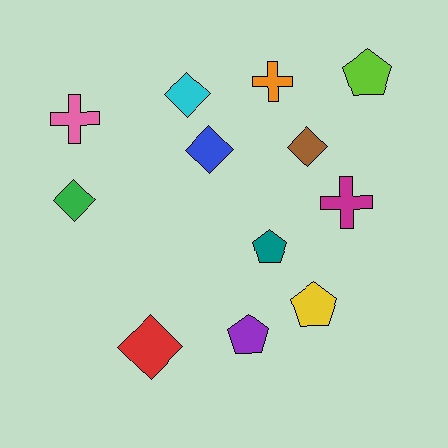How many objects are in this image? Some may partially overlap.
There are 12 objects.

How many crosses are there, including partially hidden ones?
There are 3 crosses.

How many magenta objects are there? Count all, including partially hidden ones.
There is 1 magenta object.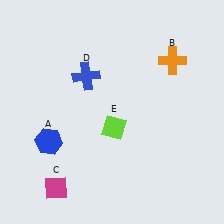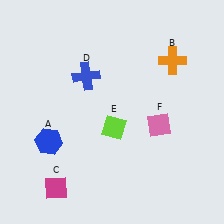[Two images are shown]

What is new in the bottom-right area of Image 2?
A pink diamond (F) was added in the bottom-right area of Image 2.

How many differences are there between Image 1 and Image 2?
There is 1 difference between the two images.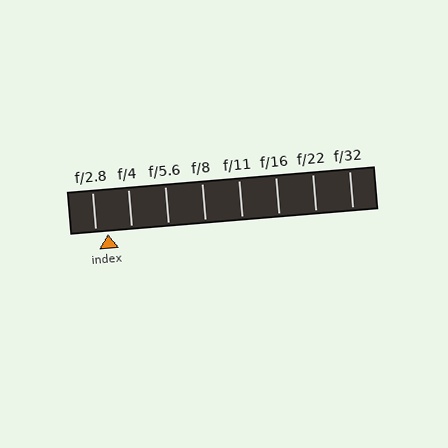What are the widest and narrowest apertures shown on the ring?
The widest aperture shown is f/2.8 and the narrowest is f/32.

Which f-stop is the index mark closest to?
The index mark is closest to f/2.8.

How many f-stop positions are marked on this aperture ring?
There are 8 f-stop positions marked.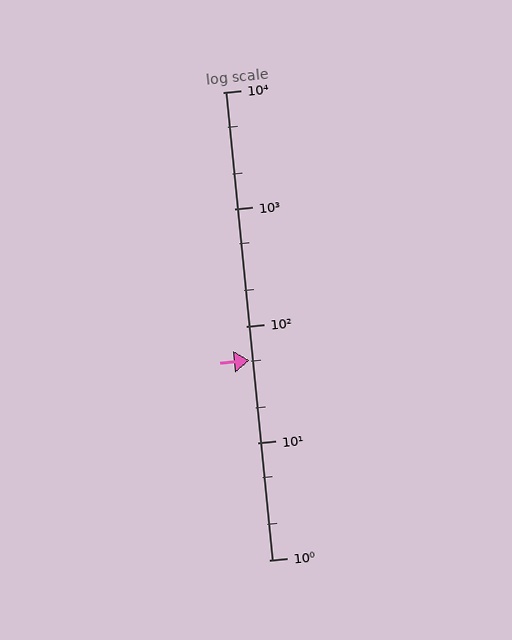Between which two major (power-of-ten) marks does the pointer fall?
The pointer is between 10 and 100.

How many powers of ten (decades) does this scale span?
The scale spans 4 decades, from 1 to 10000.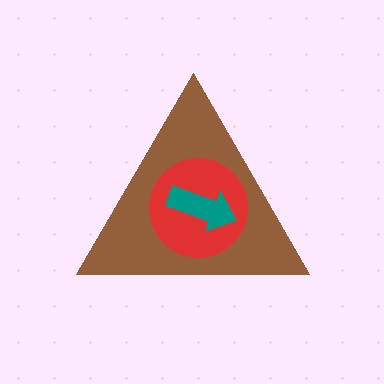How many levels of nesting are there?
3.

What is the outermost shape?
The brown triangle.